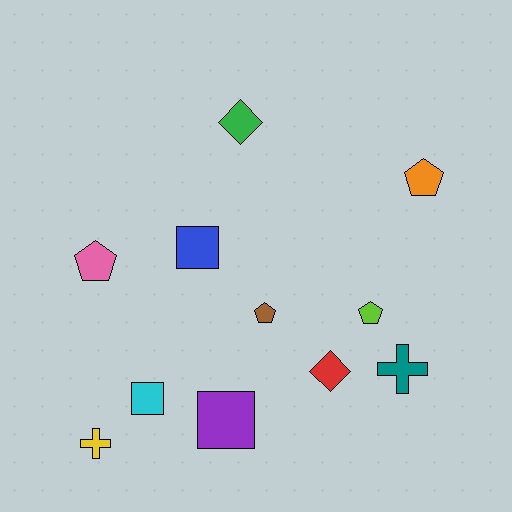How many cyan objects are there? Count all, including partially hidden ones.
There is 1 cyan object.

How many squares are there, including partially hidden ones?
There are 3 squares.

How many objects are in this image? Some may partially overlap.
There are 11 objects.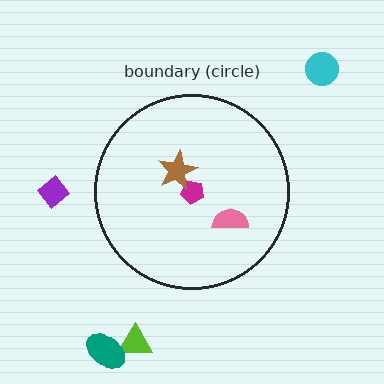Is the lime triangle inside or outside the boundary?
Outside.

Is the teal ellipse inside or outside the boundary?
Outside.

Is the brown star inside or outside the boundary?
Inside.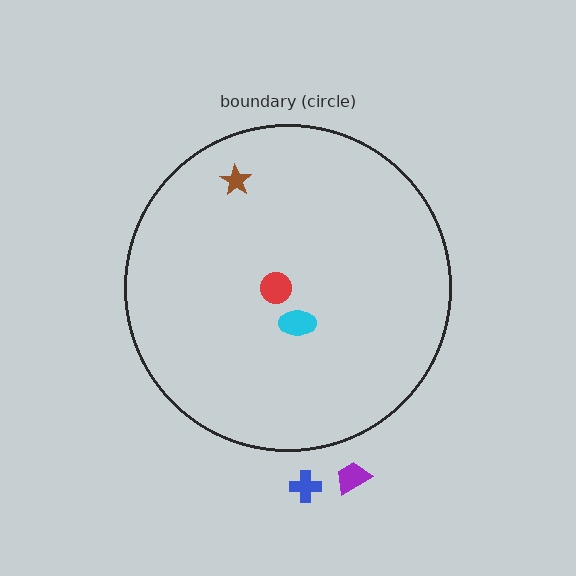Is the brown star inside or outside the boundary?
Inside.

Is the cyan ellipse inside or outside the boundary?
Inside.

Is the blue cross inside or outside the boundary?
Outside.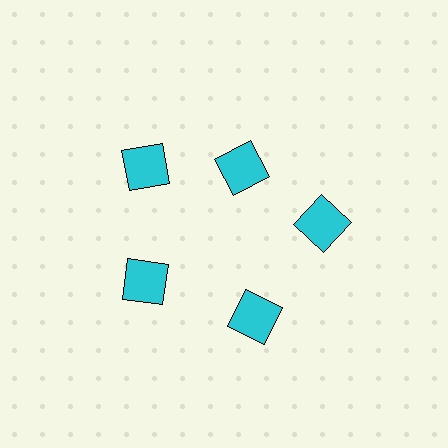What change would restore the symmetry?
The symmetry would be restored by moving it outward, back onto the ring so that all 5 squares sit at equal angles and equal distance from the center.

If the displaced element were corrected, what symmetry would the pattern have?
It would have 5-fold rotational symmetry — the pattern would map onto itself every 72 degrees.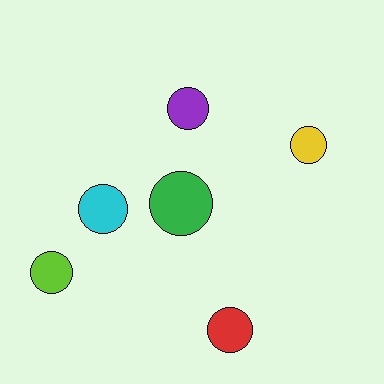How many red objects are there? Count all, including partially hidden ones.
There is 1 red object.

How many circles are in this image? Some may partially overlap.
There are 6 circles.